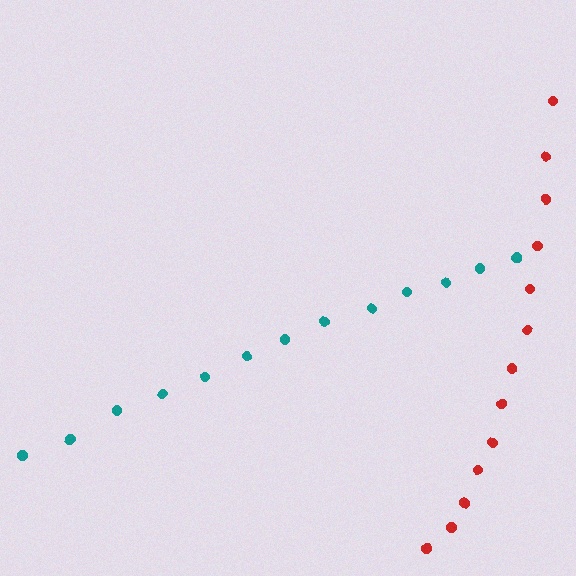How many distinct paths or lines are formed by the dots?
There are 2 distinct paths.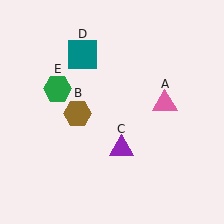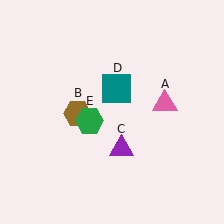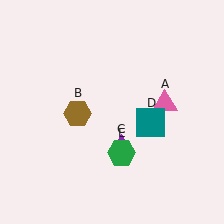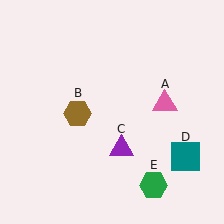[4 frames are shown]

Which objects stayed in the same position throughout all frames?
Pink triangle (object A) and brown hexagon (object B) and purple triangle (object C) remained stationary.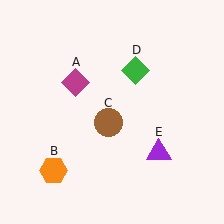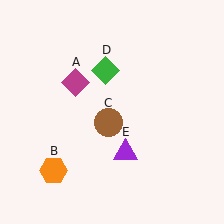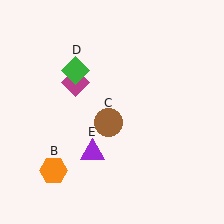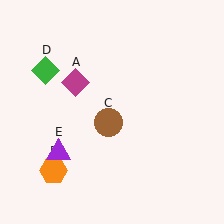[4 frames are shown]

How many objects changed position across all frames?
2 objects changed position: green diamond (object D), purple triangle (object E).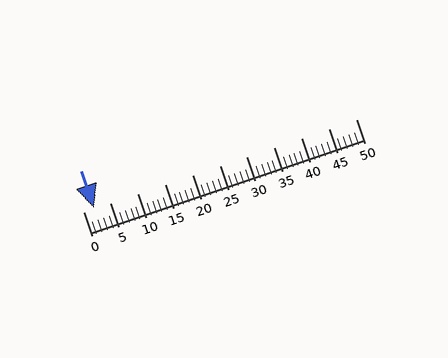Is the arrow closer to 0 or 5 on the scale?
The arrow is closer to 0.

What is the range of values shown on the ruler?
The ruler shows values from 0 to 50.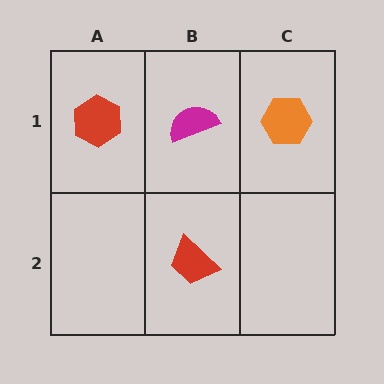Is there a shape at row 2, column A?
No, that cell is empty.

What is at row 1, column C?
An orange hexagon.